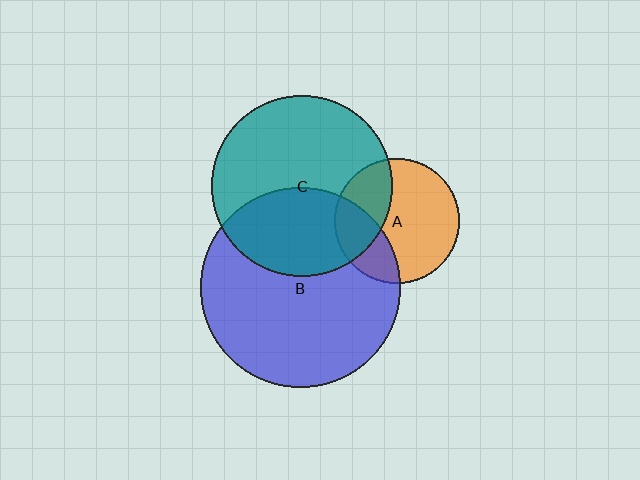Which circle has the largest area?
Circle B (blue).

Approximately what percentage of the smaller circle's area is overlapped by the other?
Approximately 35%.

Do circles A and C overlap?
Yes.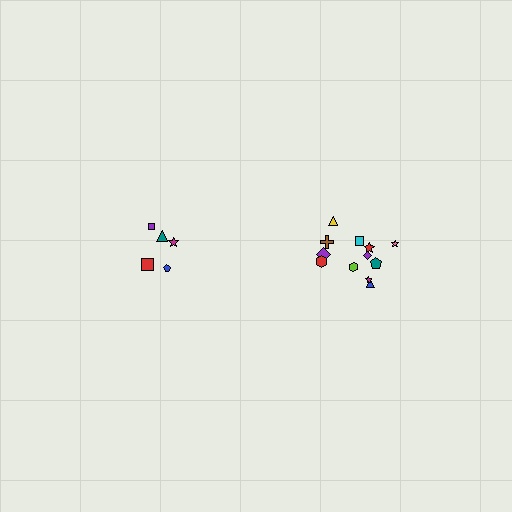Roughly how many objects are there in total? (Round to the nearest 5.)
Roughly 15 objects in total.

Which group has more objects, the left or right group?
The right group.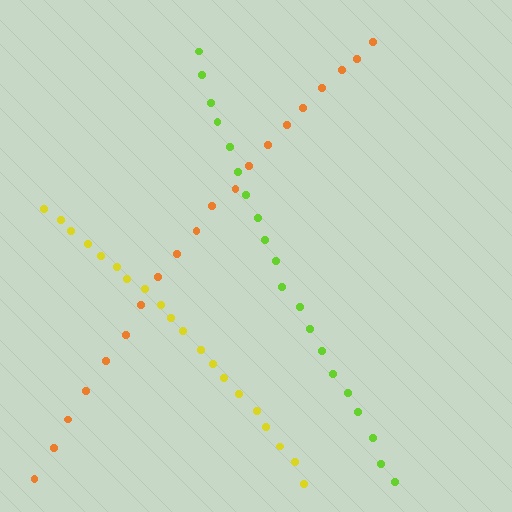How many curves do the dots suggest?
There are 3 distinct paths.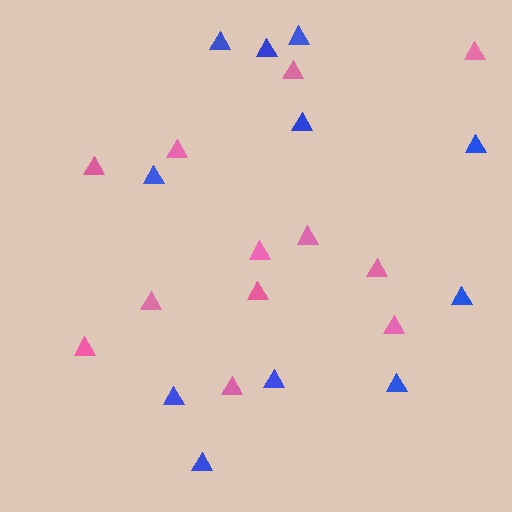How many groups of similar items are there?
There are 2 groups: one group of blue triangles (11) and one group of pink triangles (12).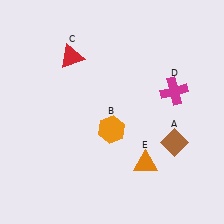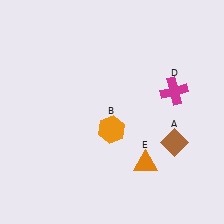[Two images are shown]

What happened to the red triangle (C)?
The red triangle (C) was removed in Image 2. It was in the top-left area of Image 1.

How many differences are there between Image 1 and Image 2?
There is 1 difference between the two images.